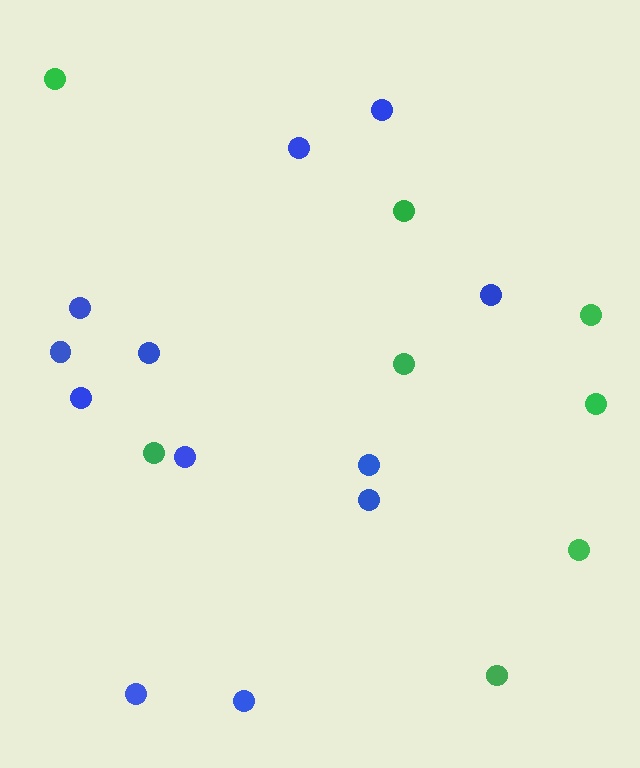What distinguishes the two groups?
There are 2 groups: one group of blue circles (12) and one group of green circles (8).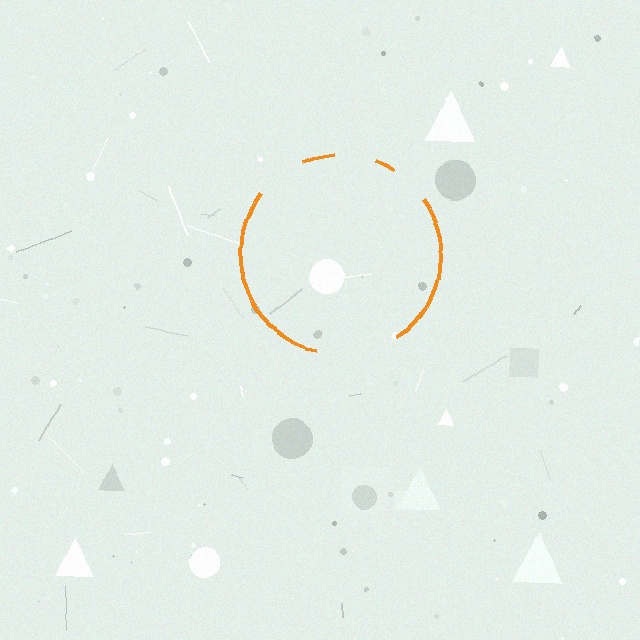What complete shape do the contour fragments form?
The contour fragments form a circle.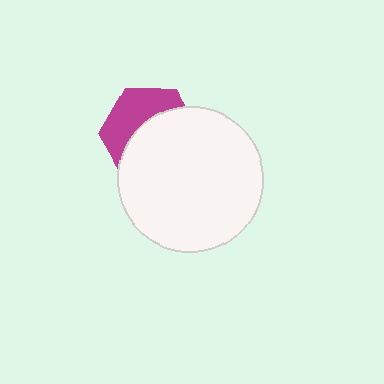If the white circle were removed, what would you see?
You would see the complete magenta hexagon.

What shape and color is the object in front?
The object in front is a white circle.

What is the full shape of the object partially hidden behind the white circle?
The partially hidden object is a magenta hexagon.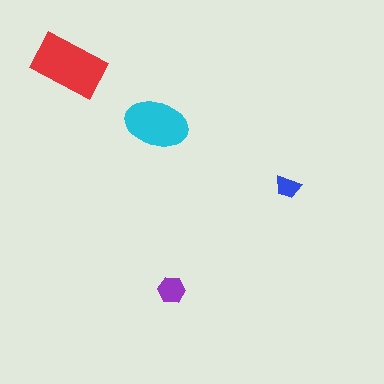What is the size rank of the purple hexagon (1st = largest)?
3rd.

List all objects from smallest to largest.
The blue trapezoid, the purple hexagon, the cyan ellipse, the red rectangle.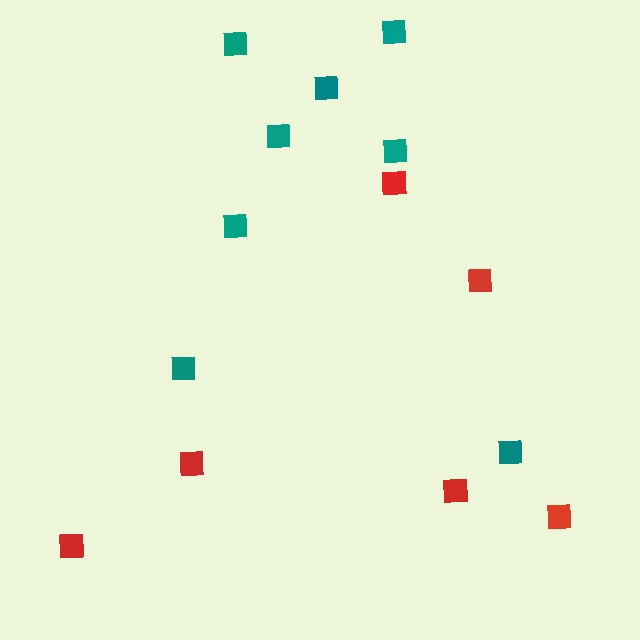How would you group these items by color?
There are 2 groups: one group of teal squares (8) and one group of red squares (6).